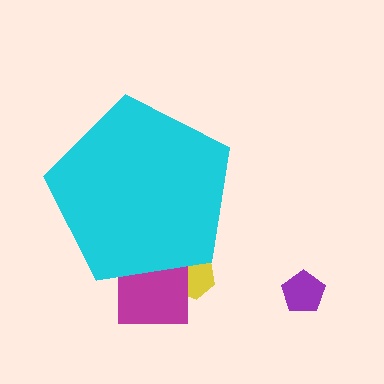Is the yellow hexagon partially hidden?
Yes, the yellow hexagon is partially hidden behind the cyan pentagon.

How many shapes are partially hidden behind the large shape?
2 shapes are partially hidden.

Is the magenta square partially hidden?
Yes, the magenta square is partially hidden behind the cyan pentagon.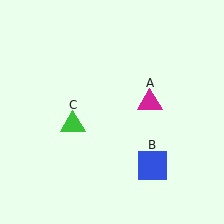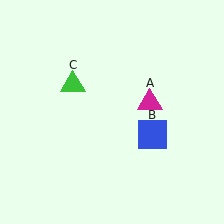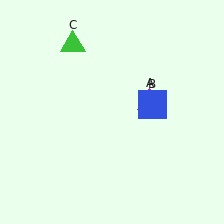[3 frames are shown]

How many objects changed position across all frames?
2 objects changed position: blue square (object B), green triangle (object C).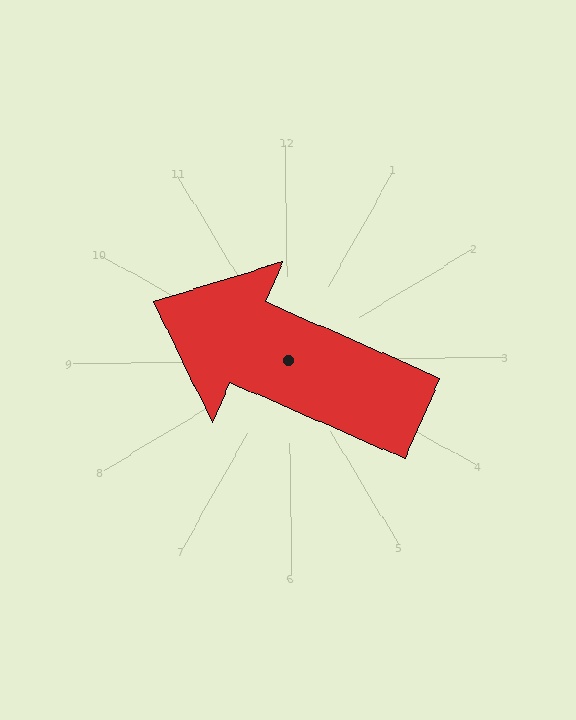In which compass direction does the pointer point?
Northwest.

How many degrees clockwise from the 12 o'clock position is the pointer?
Approximately 294 degrees.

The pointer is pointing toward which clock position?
Roughly 10 o'clock.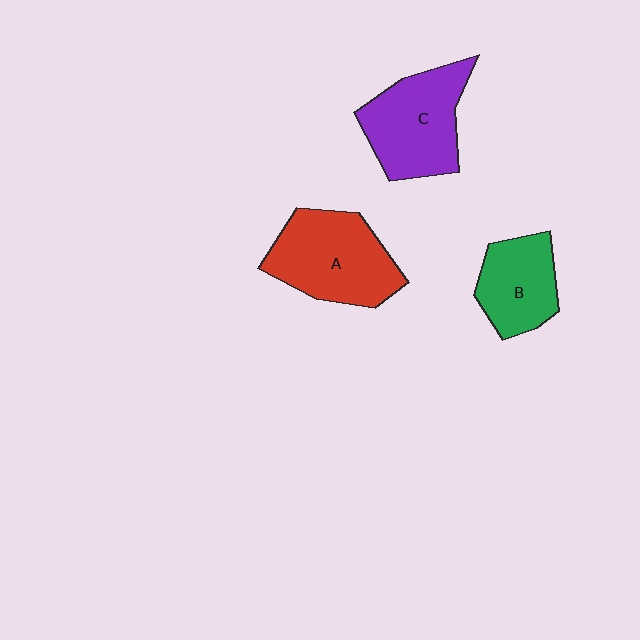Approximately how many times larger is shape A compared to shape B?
Approximately 1.5 times.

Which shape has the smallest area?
Shape B (green).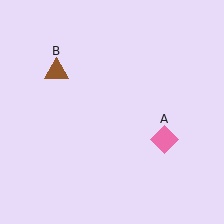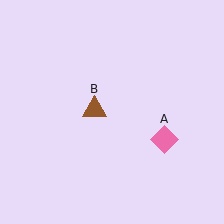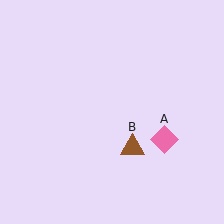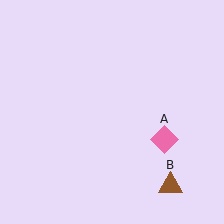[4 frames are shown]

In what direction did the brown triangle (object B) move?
The brown triangle (object B) moved down and to the right.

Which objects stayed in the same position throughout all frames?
Pink diamond (object A) remained stationary.